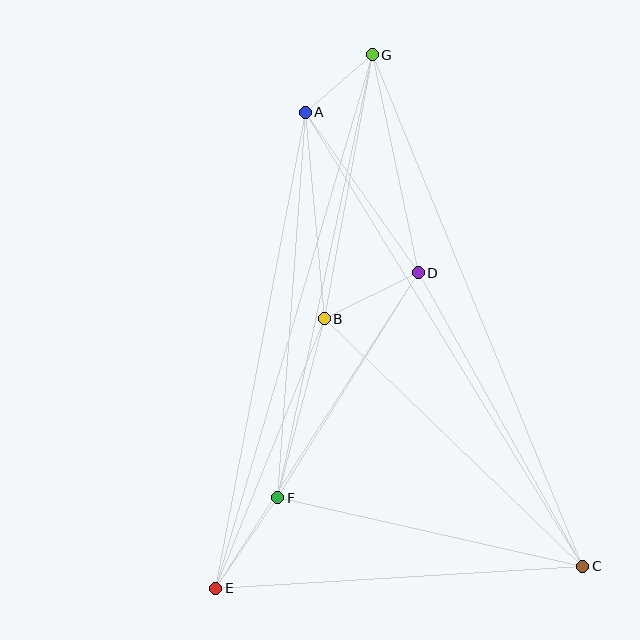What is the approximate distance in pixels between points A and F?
The distance between A and F is approximately 387 pixels.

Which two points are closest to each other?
Points A and G are closest to each other.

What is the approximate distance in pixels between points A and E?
The distance between A and E is approximately 485 pixels.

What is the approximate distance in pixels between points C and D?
The distance between C and D is approximately 336 pixels.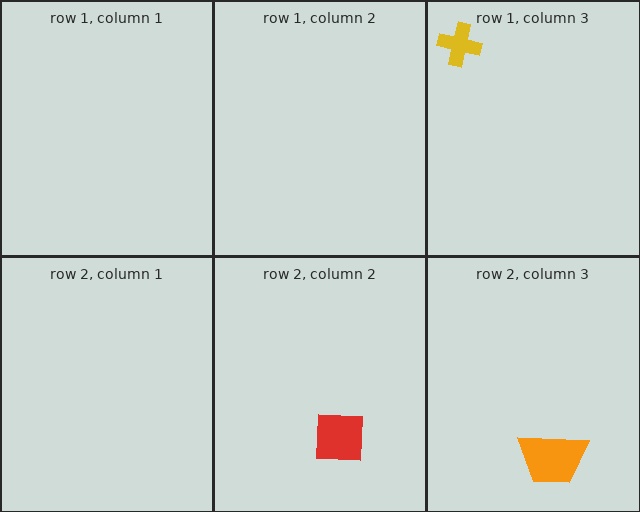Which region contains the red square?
The row 2, column 2 region.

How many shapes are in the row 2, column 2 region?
1.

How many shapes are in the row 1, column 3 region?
1.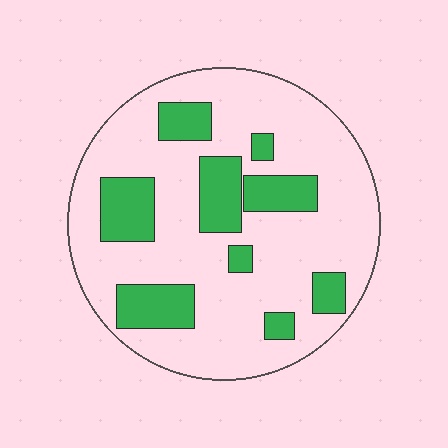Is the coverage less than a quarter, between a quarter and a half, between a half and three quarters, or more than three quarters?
Less than a quarter.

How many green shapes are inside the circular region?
9.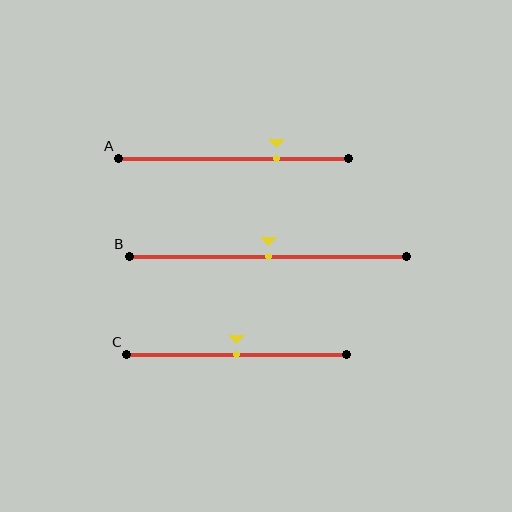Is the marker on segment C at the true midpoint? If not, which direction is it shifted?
Yes, the marker on segment C is at the true midpoint.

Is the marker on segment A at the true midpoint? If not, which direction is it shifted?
No, the marker on segment A is shifted to the right by about 18% of the segment length.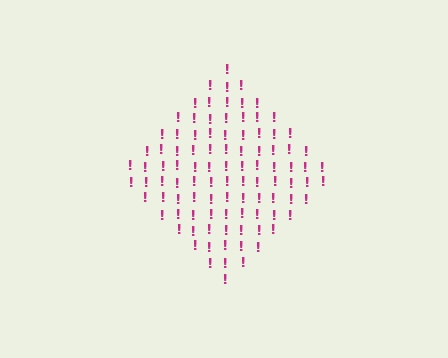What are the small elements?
The small elements are exclamation marks.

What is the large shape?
The large shape is a diamond.